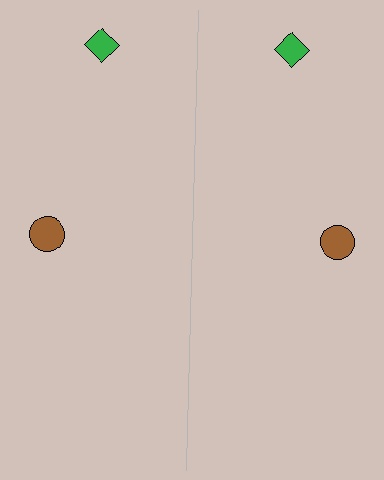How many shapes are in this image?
There are 4 shapes in this image.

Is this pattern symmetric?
Yes, this pattern has bilateral (reflection) symmetry.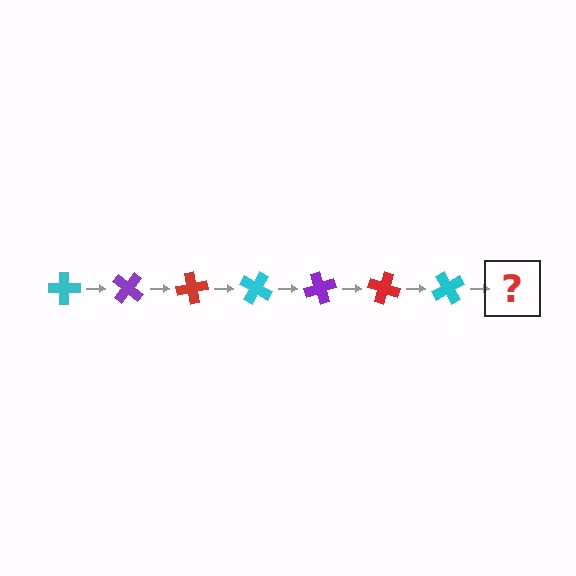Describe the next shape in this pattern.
It should be a purple cross, rotated 280 degrees from the start.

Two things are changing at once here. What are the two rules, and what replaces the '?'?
The two rules are that it rotates 40 degrees each step and the color cycles through cyan, purple, and red. The '?' should be a purple cross, rotated 280 degrees from the start.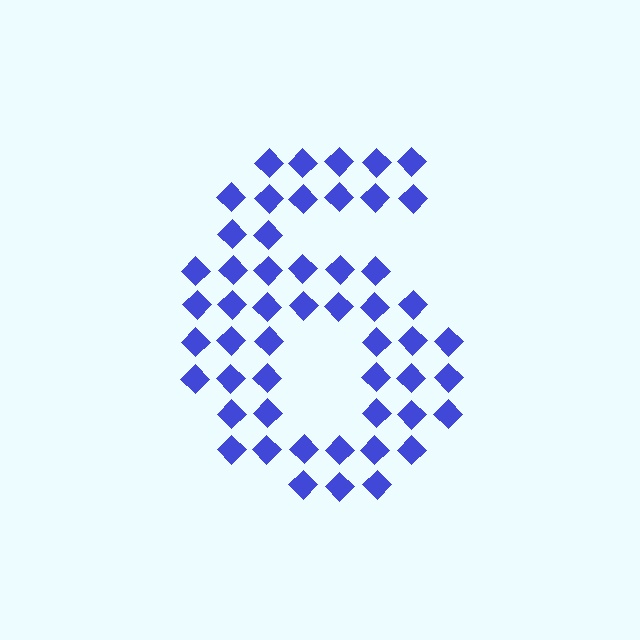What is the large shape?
The large shape is the digit 6.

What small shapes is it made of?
It is made of small diamonds.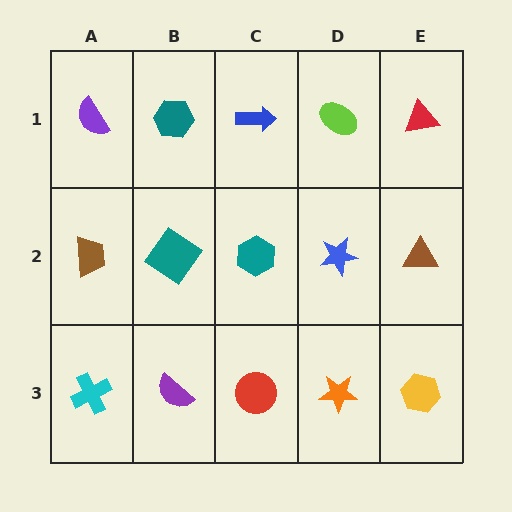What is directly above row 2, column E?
A red triangle.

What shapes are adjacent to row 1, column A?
A brown trapezoid (row 2, column A), a teal hexagon (row 1, column B).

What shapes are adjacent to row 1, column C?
A teal hexagon (row 2, column C), a teal hexagon (row 1, column B), a lime ellipse (row 1, column D).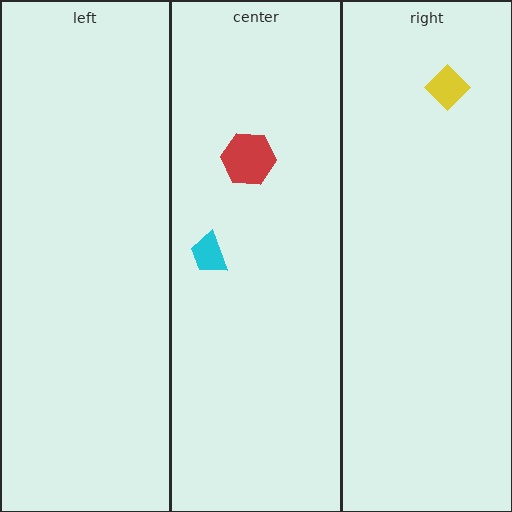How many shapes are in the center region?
2.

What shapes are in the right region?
The yellow diamond.